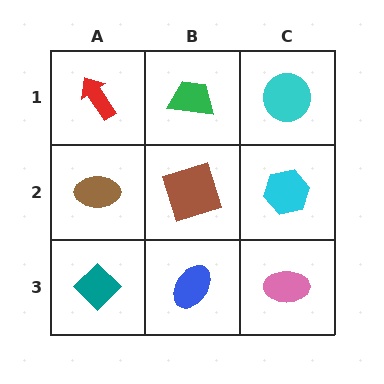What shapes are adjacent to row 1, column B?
A brown square (row 2, column B), a red arrow (row 1, column A), a cyan circle (row 1, column C).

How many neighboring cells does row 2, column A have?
3.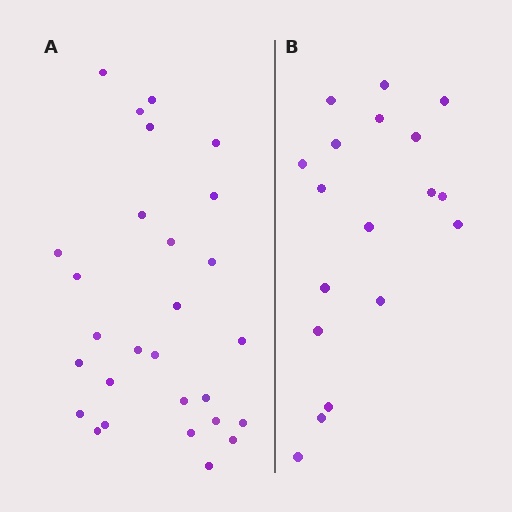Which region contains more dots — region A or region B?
Region A (the left region) has more dots.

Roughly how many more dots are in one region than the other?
Region A has roughly 10 or so more dots than region B.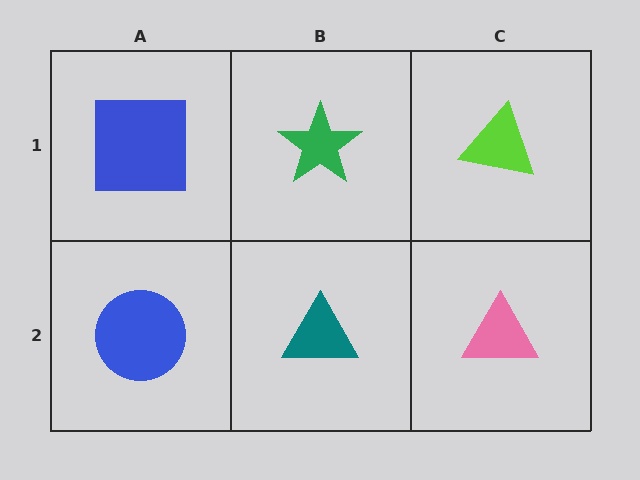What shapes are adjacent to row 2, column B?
A green star (row 1, column B), a blue circle (row 2, column A), a pink triangle (row 2, column C).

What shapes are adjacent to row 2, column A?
A blue square (row 1, column A), a teal triangle (row 2, column B).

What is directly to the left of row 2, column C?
A teal triangle.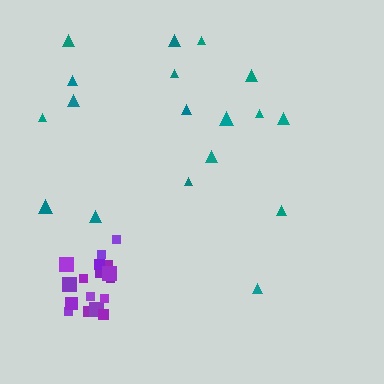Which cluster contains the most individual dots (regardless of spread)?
Teal (18).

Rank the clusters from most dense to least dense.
purple, teal.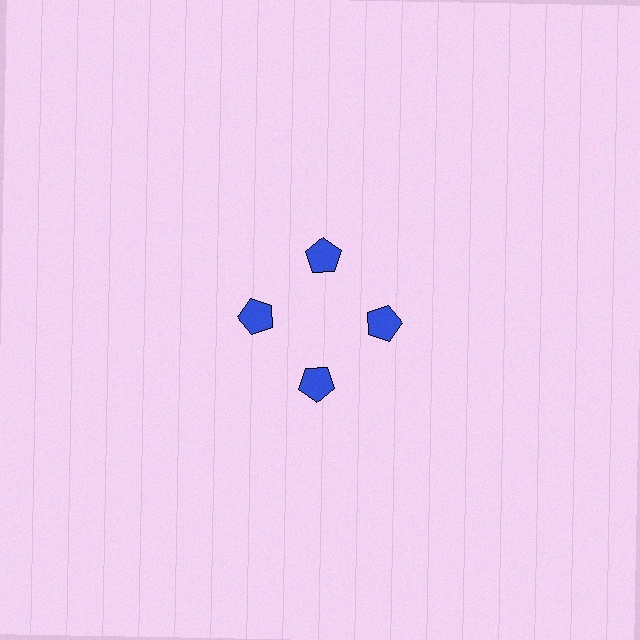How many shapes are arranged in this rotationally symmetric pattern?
There are 4 shapes, arranged in 4 groups of 1.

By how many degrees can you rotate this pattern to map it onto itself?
The pattern maps onto itself every 90 degrees of rotation.